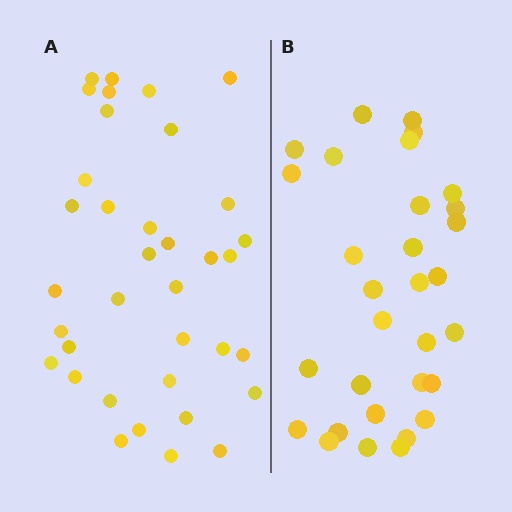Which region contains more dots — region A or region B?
Region A (the left region) has more dots.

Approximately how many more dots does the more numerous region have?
Region A has about 5 more dots than region B.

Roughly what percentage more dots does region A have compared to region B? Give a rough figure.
About 15% more.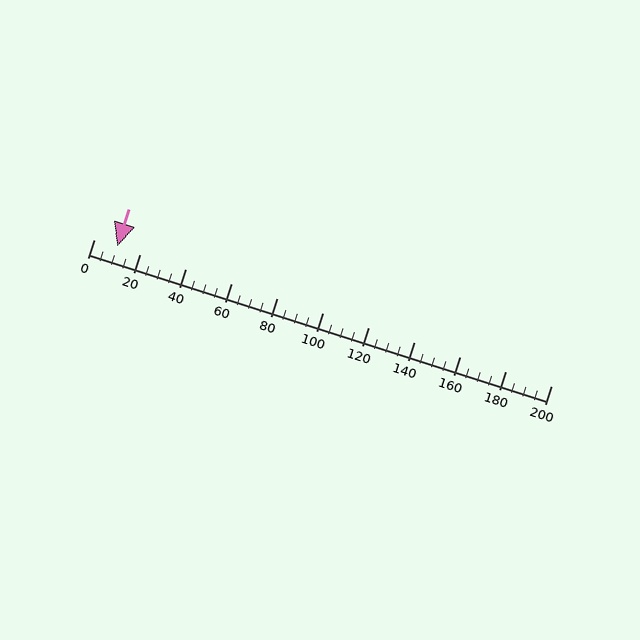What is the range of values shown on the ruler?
The ruler shows values from 0 to 200.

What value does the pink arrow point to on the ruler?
The pink arrow points to approximately 10.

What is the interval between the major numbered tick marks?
The major tick marks are spaced 20 units apart.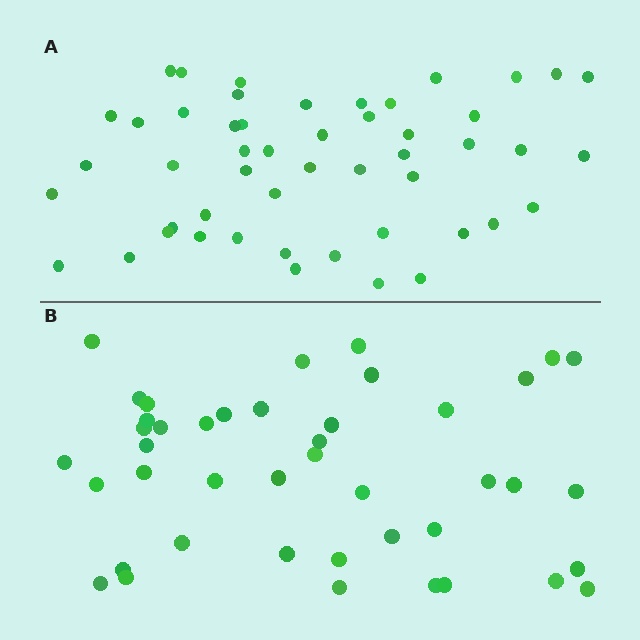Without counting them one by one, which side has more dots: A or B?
Region A (the top region) has more dots.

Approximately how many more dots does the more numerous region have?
Region A has roughly 8 or so more dots than region B.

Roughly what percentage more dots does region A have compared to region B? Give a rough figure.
About 15% more.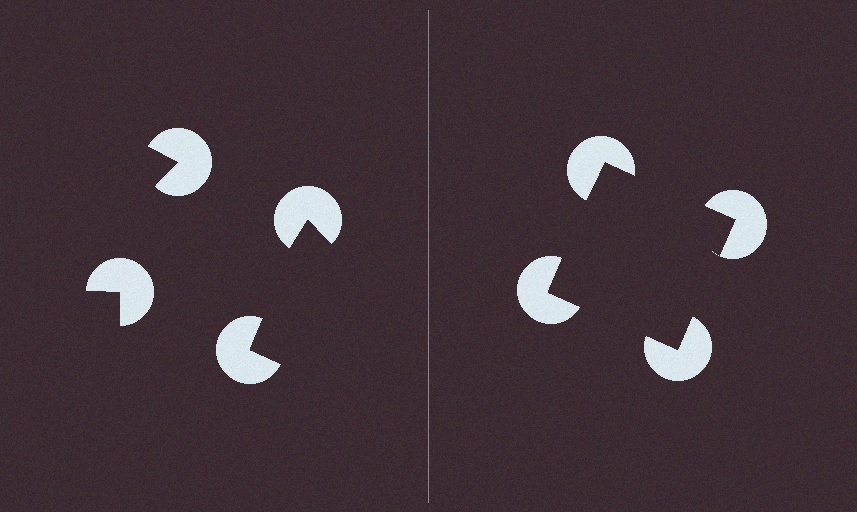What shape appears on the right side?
An illusory square.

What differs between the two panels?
The pac-man discs are positioned identically on both sides; only the wedge orientations differ. On the right they align to a square; on the left they are misaligned.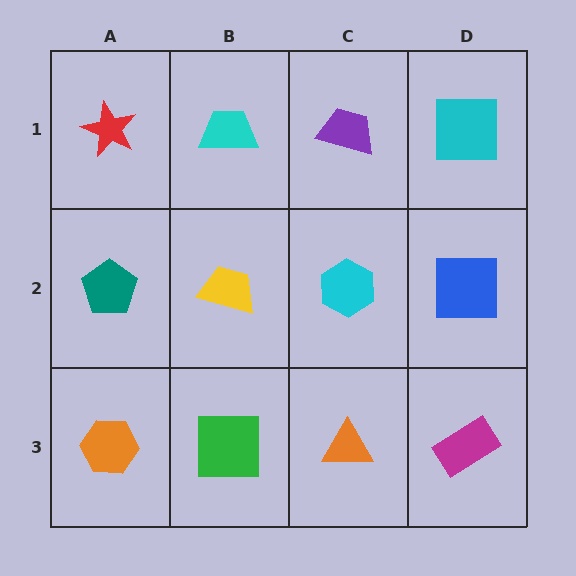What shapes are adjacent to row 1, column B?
A yellow trapezoid (row 2, column B), a red star (row 1, column A), a purple trapezoid (row 1, column C).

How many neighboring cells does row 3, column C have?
3.